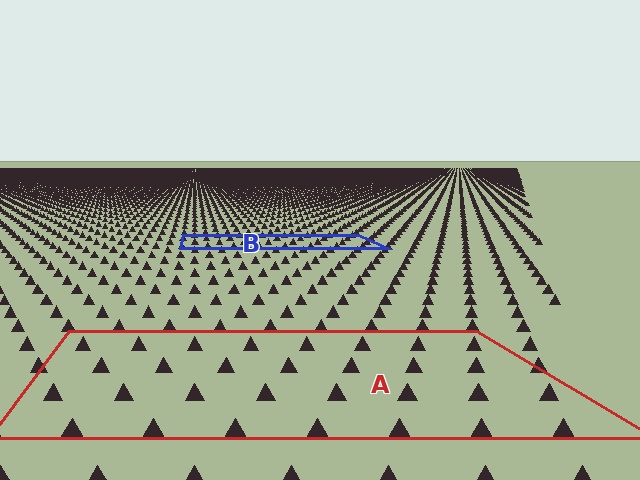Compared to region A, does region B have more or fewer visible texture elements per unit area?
Region B has more texture elements per unit area — they are packed more densely because it is farther away.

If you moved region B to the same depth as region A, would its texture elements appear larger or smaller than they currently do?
They would appear larger. At a closer depth, the same texture elements are projected at a bigger on-screen size.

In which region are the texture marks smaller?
The texture marks are smaller in region B, because it is farther away.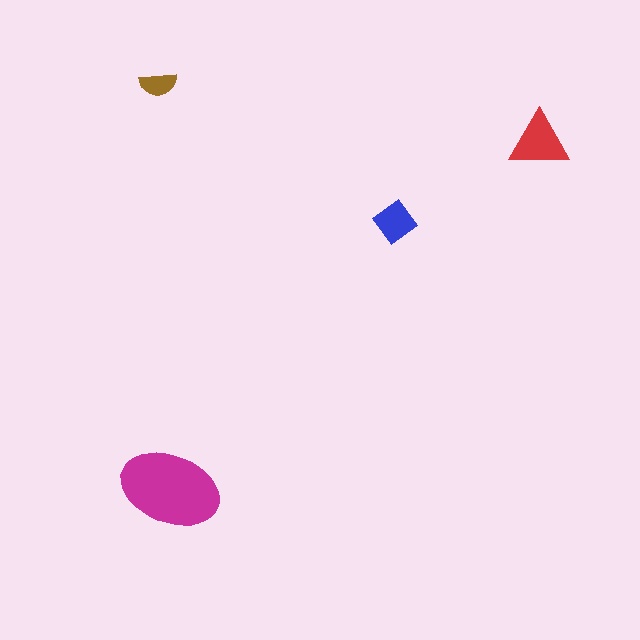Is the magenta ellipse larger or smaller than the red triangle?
Larger.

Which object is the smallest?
The brown semicircle.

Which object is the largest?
The magenta ellipse.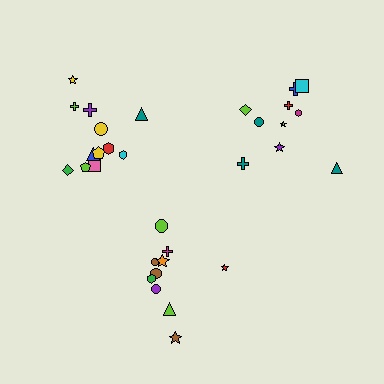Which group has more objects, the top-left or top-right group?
The top-left group.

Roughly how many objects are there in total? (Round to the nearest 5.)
Roughly 30 objects in total.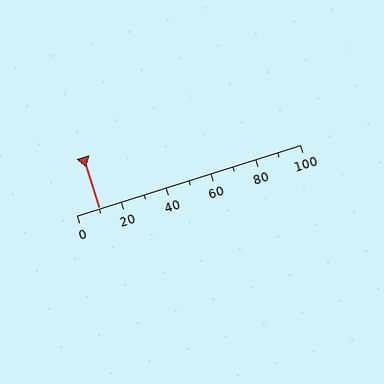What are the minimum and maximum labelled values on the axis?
The axis runs from 0 to 100.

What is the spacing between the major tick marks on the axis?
The major ticks are spaced 20 apart.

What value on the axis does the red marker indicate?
The marker indicates approximately 10.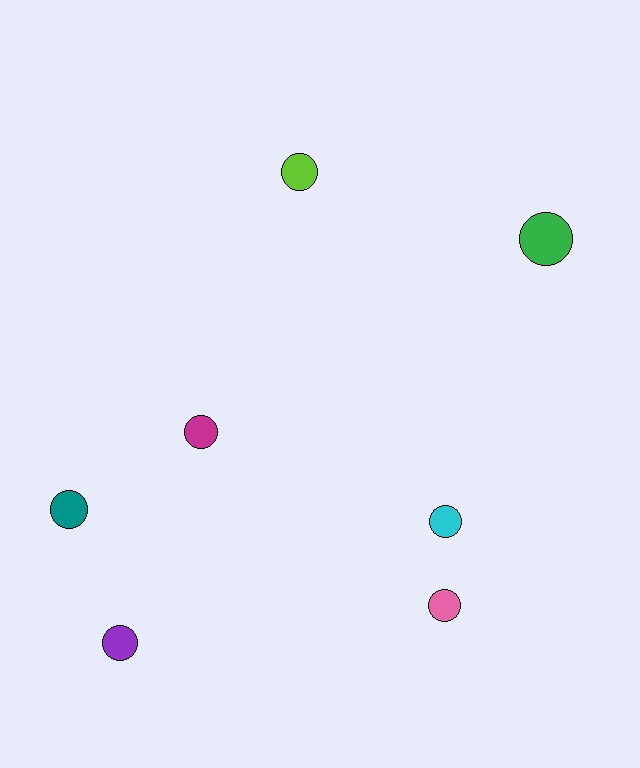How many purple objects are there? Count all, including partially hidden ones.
There is 1 purple object.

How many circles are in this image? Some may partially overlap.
There are 7 circles.